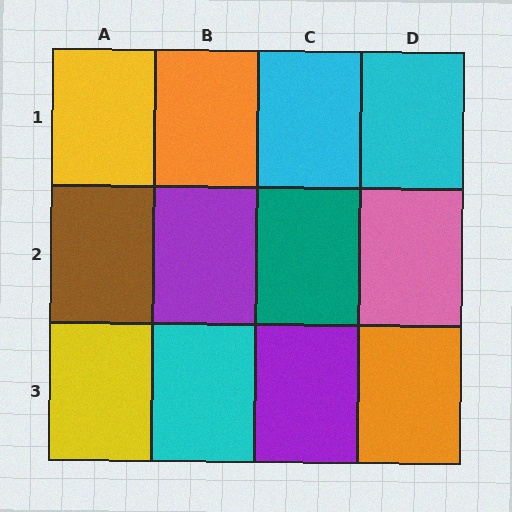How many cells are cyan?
3 cells are cyan.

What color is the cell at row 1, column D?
Cyan.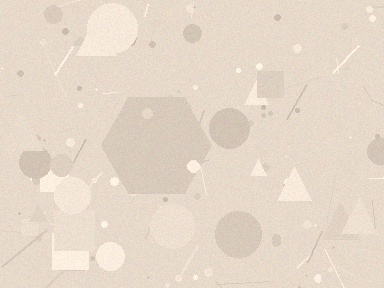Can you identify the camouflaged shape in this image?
The camouflaged shape is a hexagon.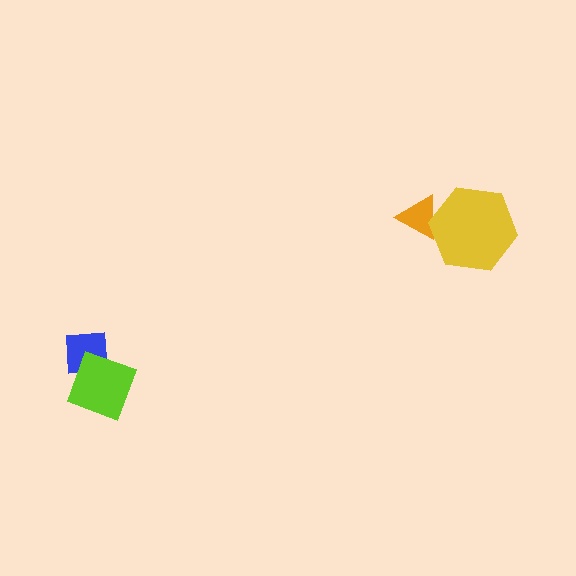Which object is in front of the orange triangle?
The yellow hexagon is in front of the orange triangle.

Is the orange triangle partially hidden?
Yes, it is partially covered by another shape.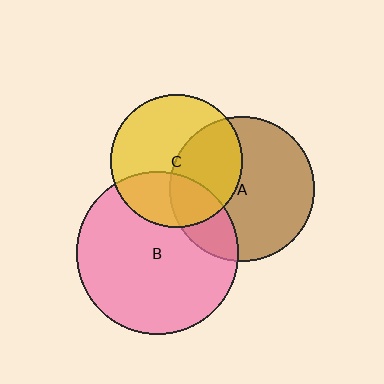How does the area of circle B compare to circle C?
Approximately 1.5 times.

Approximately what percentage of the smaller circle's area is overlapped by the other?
Approximately 30%.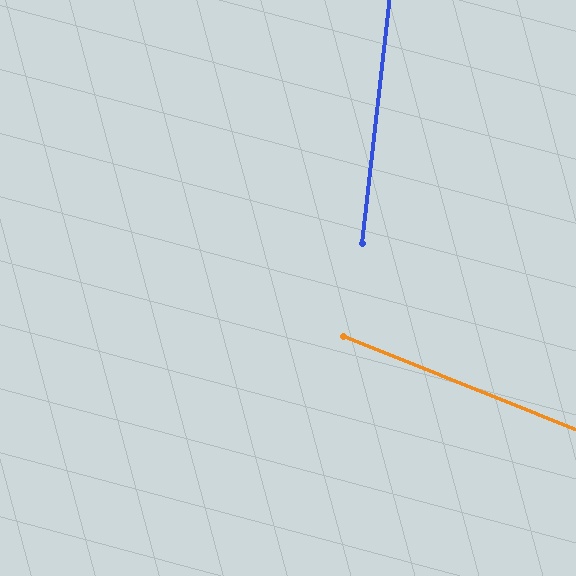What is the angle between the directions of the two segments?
Approximately 75 degrees.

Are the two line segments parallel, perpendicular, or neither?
Neither parallel nor perpendicular — they differ by about 75°.